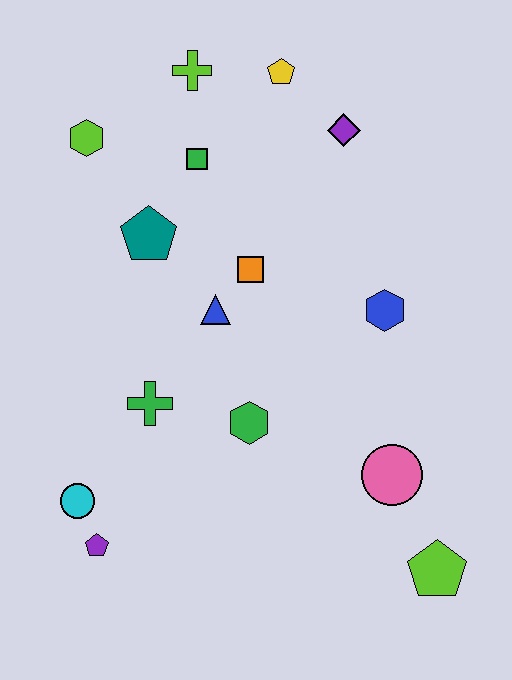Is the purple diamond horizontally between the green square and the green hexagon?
No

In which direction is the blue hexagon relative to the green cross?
The blue hexagon is to the right of the green cross.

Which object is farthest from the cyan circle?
The yellow pentagon is farthest from the cyan circle.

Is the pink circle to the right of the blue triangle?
Yes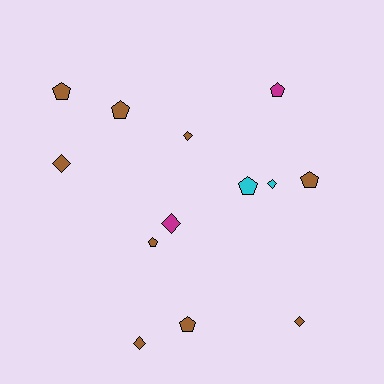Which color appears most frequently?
Brown, with 9 objects.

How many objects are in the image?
There are 13 objects.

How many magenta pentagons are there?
There is 1 magenta pentagon.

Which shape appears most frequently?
Pentagon, with 7 objects.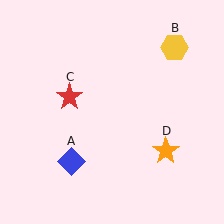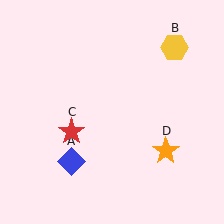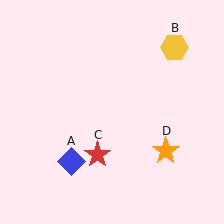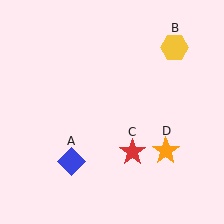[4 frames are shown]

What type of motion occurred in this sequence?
The red star (object C) rotated counterclockwise around the center of the scene.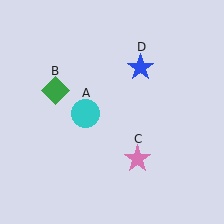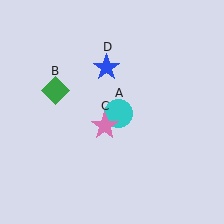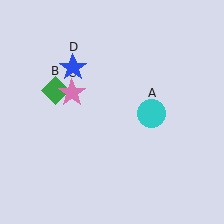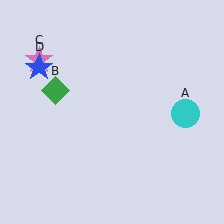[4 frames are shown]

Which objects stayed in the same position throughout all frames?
Green diamond (object B) remained stationary.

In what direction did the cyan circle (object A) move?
The cyan circle (object A) moved right.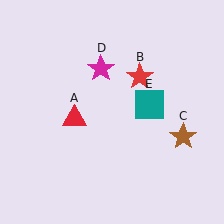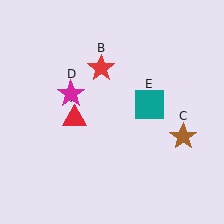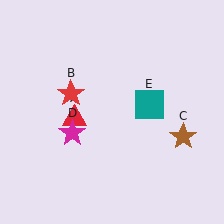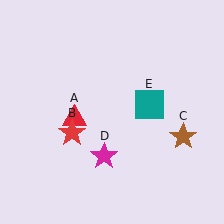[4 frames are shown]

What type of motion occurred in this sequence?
The red star (object B), magenta star (object D) rotated counterclockwise around the center of the scene.